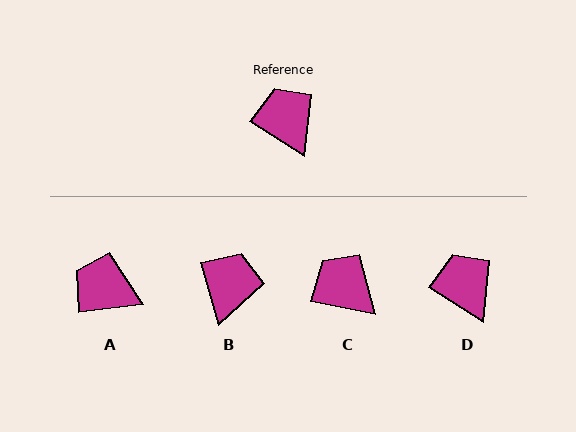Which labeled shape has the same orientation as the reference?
D.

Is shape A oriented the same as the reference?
No, it is off by about 39 degrees.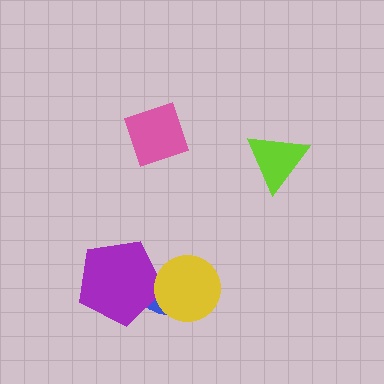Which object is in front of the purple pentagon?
The yellow circle is in front of the purple pentagon.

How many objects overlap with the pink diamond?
0 objects overlap with the pink diamond.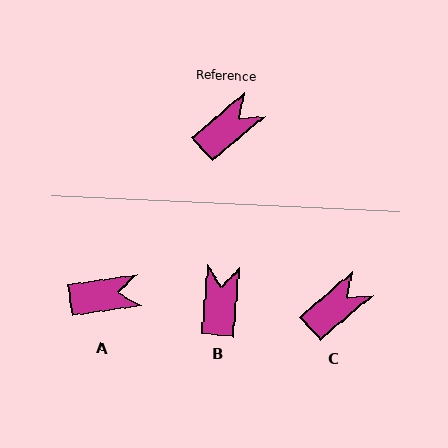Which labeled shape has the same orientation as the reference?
C.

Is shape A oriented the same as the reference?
No, it is off by about 32 degrees.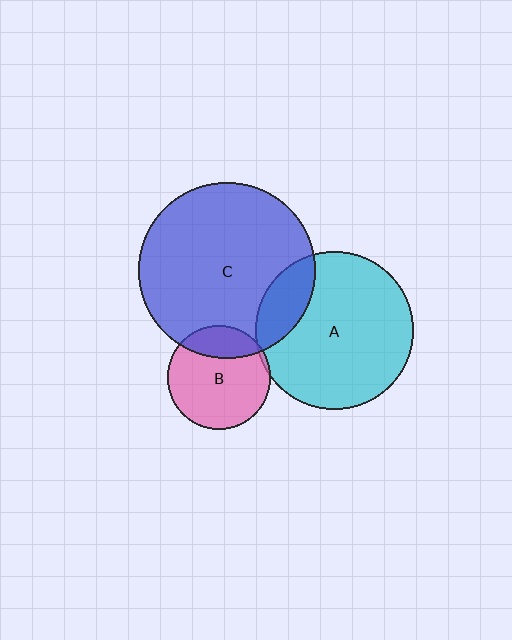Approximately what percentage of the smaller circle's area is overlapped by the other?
Approximately 5%.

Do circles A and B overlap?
Yes.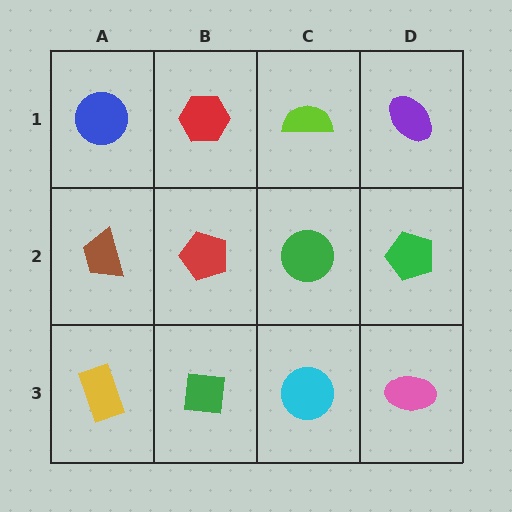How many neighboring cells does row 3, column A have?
2.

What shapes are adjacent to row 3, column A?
A brown trapezoid (row 2, column A), a green square (row 3, column B).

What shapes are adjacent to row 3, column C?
A green circle (row 2, column C), a green square (row 3, column B), a pink ellipse (row 3, column D).